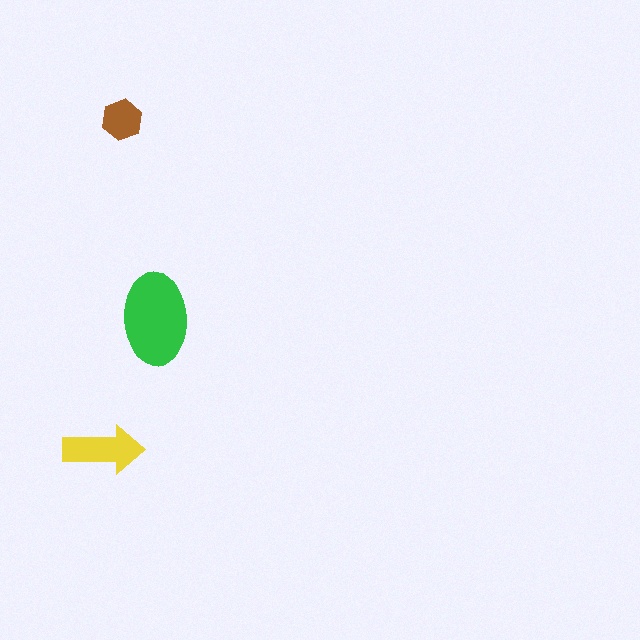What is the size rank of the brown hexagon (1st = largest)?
3rd.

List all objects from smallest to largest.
The brown hexagon, the yellow arrow, the green ellipse.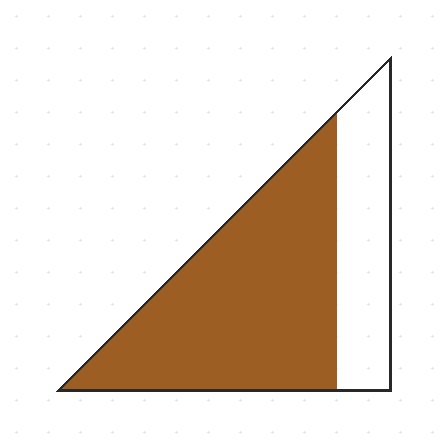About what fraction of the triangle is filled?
About two thirds (2/3).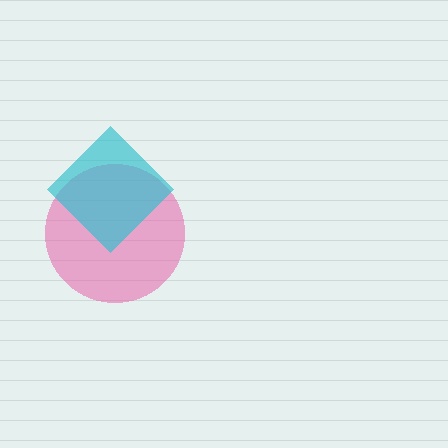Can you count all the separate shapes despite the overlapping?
Yes, there are 2 separate shapes.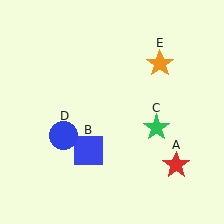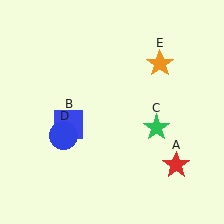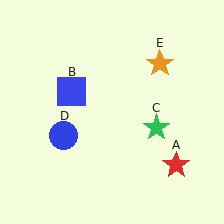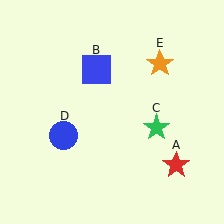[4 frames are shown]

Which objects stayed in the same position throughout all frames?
Red star (object A) and green star (object C) and blue circle (object D) and orange star (object E) remained stationary.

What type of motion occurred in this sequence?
The blue square (object B) rotated clockwise around the center of the scene.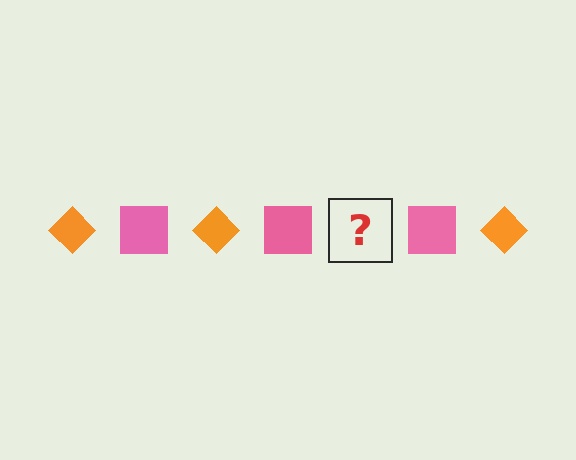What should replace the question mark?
The question mark should be replaced with an orange diamond.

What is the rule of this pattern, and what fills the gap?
The rule is that the pattern alternates between orange diamond and pink square. The gap should be filled with an orange diamond.